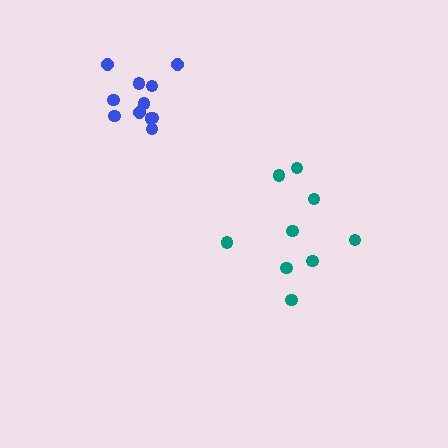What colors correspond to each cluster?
The clusters are colored: teal, blue.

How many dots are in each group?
Group 1: 9 dots, Group 2: 11 dots (20 total).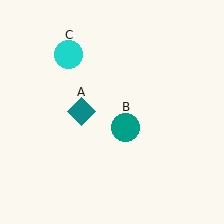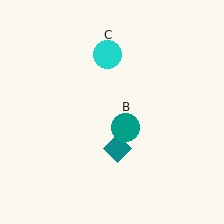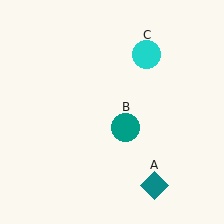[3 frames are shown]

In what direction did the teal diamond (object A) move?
The teal diamond (object A) moved down and to the right.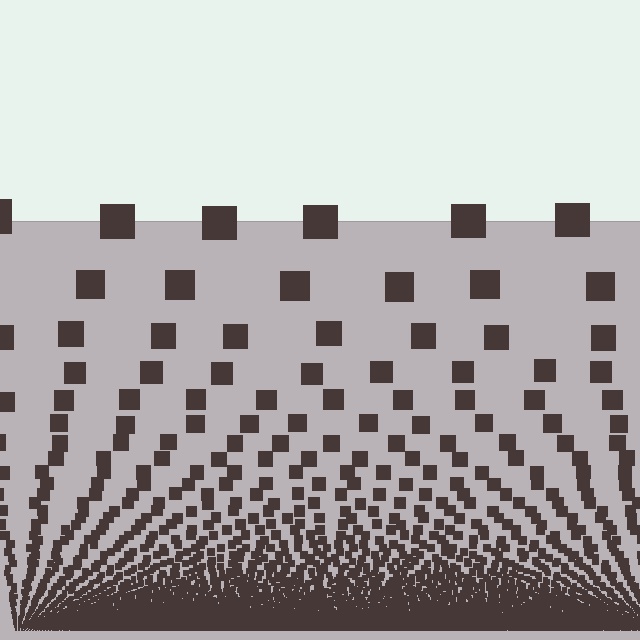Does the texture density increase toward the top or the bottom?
Density increases toward the bottom.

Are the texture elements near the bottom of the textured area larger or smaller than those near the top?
Smaller. The gradient is inverted — elements near the bottom are smaller and denser.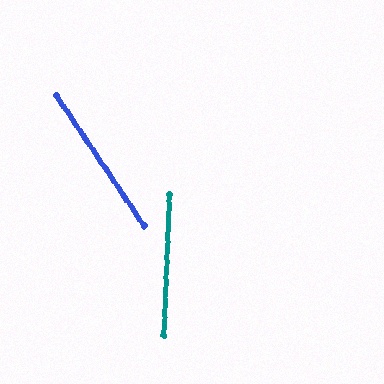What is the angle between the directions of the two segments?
Approximately 36 degrees.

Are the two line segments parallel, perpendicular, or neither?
Neither parallel nor perpendicular — they differ by about 36°.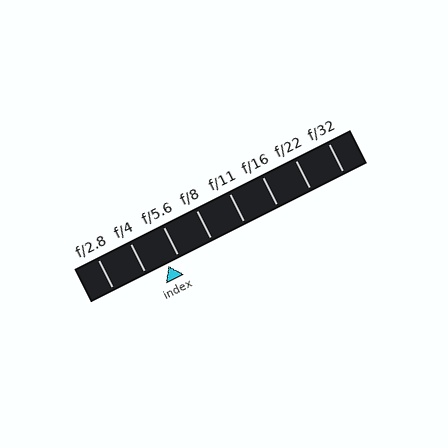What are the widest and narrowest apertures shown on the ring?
The widest aperture shown is f/2.8 and the narrowest is f/32.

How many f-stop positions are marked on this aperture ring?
There are 8 f-stop positions marked.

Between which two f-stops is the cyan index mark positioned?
The index mark is between f/4 and f/5.6.